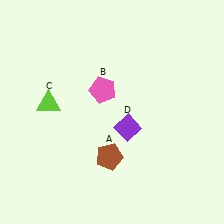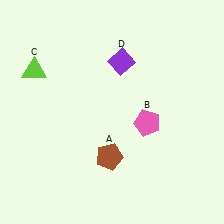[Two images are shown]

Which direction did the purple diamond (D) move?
The purple diamond (D) moved up.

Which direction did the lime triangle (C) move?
The lime triangle (C) moved up.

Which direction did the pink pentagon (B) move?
The pink pentagon (B) moved right.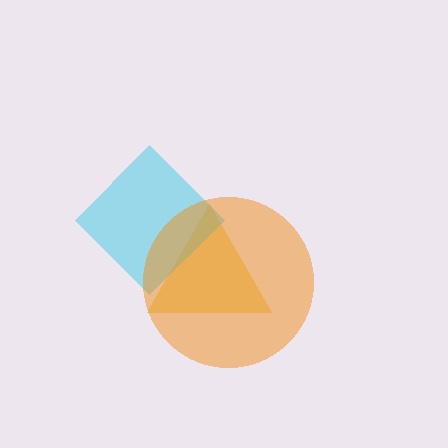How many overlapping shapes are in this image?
There are 3 overlapping shapes in the image.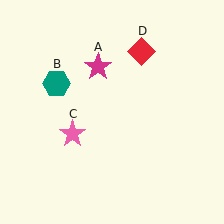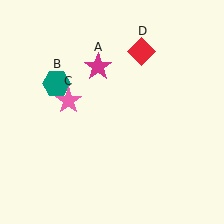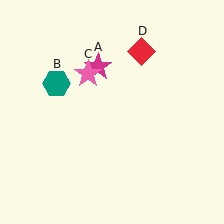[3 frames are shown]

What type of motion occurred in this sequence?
The pink star (object C) rotated clockwise around the center of the scene.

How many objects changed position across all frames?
1 object changed position: pink star (object C).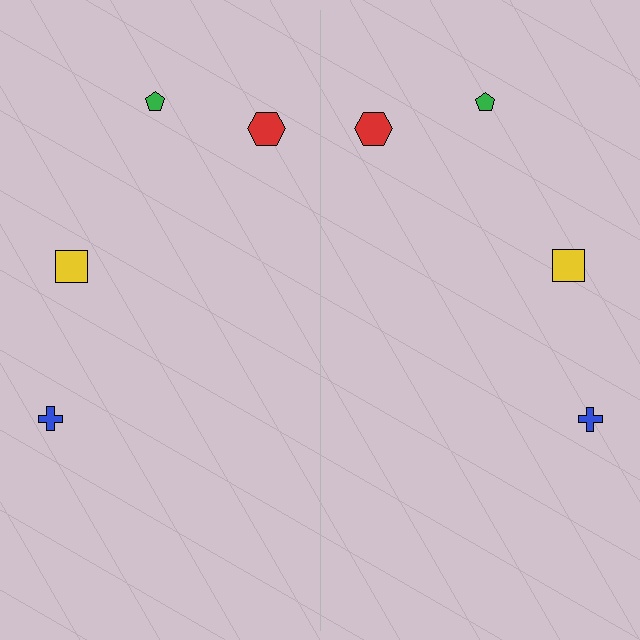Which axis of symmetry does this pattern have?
The pattern has a vertical axis of symmetry running through the center of the image.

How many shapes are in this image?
There are 8 shapes in this image.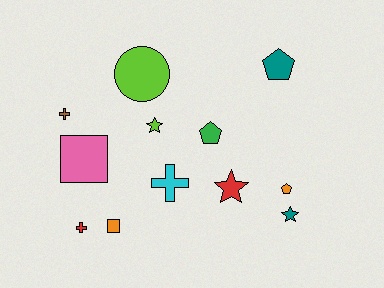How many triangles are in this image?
There are no triangles.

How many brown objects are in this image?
There is 1 brown object.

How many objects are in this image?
There are 12 objects.